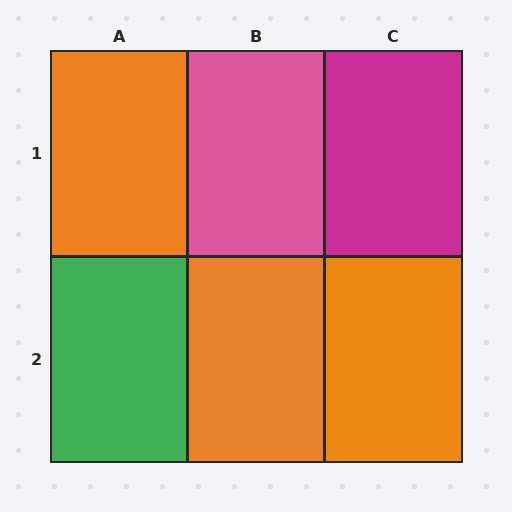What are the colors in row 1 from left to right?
Orange, pink, magenta.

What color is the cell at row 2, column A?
Green.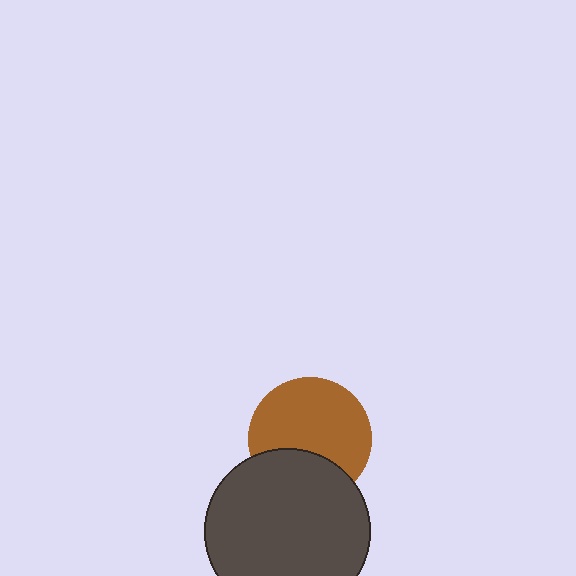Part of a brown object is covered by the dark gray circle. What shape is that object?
It is a circle.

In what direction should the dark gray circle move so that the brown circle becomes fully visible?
The dark gray circle should move down. That is the shortest direction to clear the overlap and leave the brown circle fully visible.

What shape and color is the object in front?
The object in front is a dark gray circle.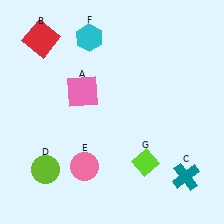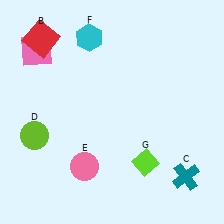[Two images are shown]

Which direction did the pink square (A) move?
The pink square (A) moved left.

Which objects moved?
The objects that moved are: the pink square (A), the lime circle (D).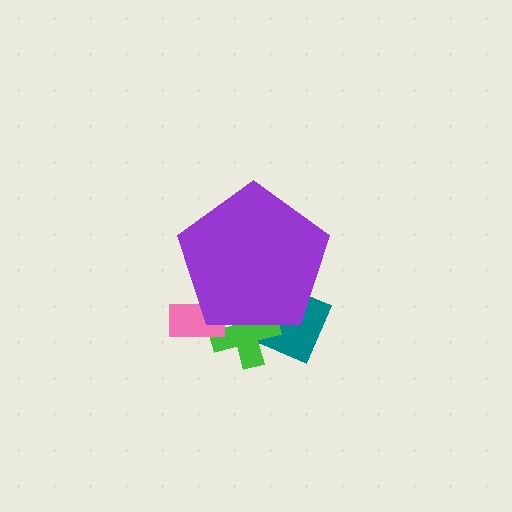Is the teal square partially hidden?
Yes, the teal square is partially hidden behind the purple pentagon.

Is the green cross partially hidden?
Yes, the green cross is partially hidden behind the purple pentagon.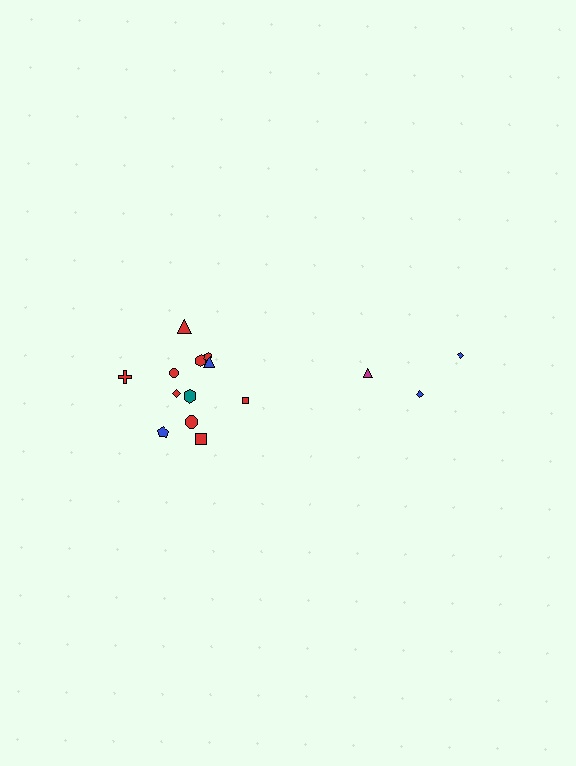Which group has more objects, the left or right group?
The left group.